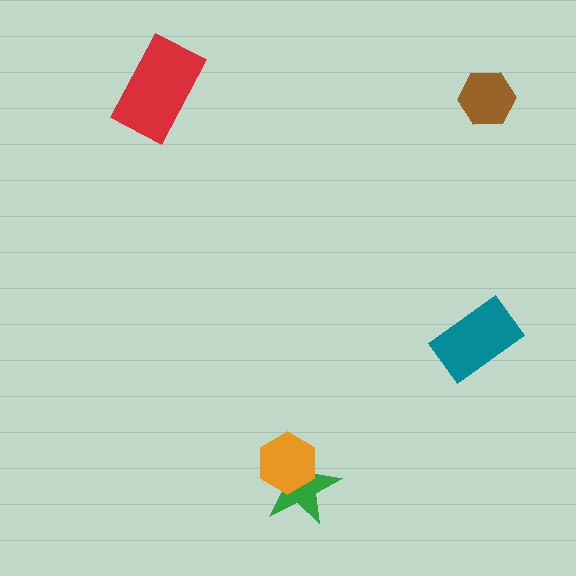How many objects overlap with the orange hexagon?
1 object overlaps with the orange hexagon.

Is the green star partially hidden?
Yes, it is partially covered by another shape.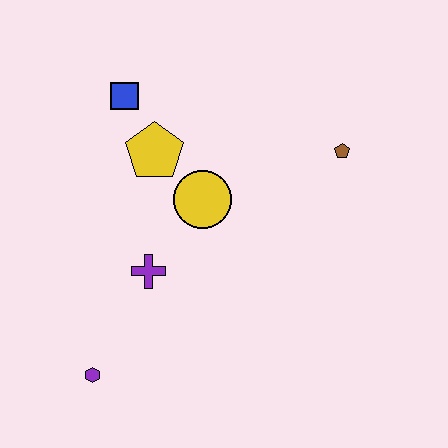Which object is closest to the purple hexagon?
The purple cross is closest to the purple hexagon.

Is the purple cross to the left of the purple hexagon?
No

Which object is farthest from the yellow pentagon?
The purple hexagon is farthest from the yellow pentagon.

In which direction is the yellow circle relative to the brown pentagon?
The yellow circle is to the left of the brown pentagon.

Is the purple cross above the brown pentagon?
No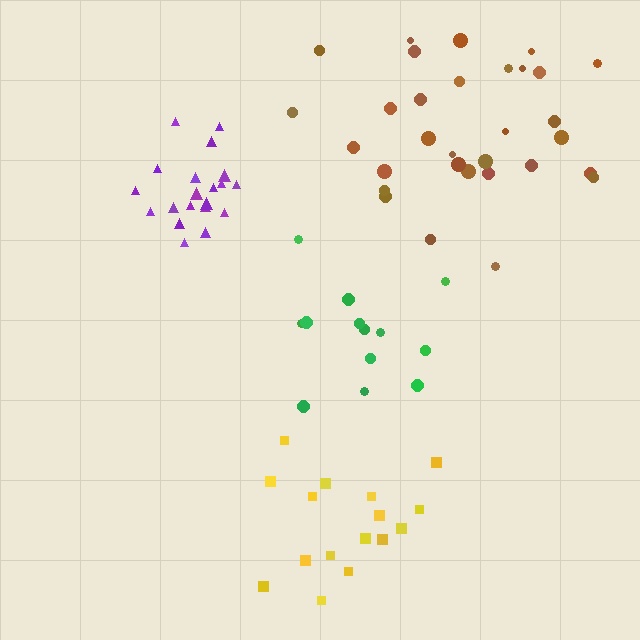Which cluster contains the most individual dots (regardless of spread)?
Brown (31).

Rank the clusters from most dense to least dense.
purple, brown, yellow, green.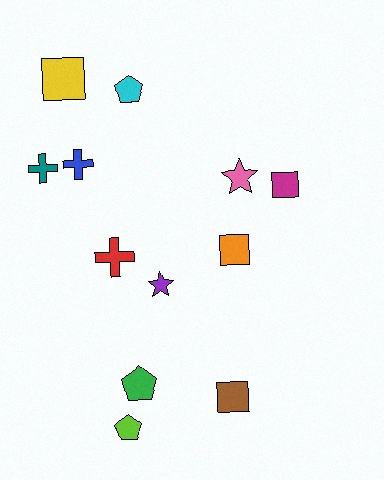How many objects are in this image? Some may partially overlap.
There are 12 objects.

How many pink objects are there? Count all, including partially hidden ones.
There is 1 pink object.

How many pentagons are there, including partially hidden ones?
There are 3 pentagons.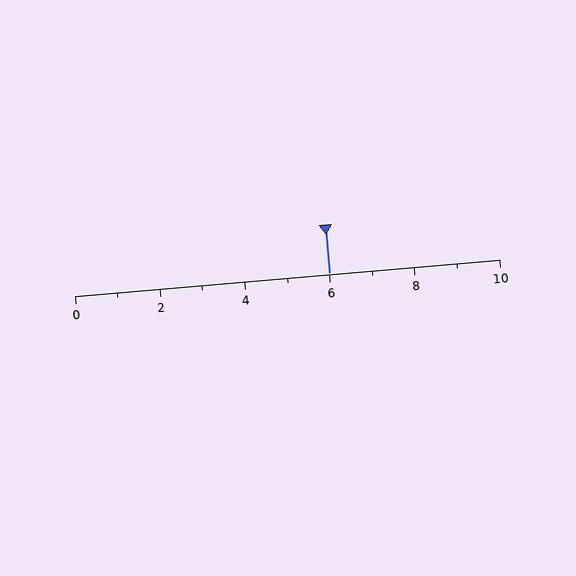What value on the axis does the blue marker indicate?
The marker indicates approximately 6.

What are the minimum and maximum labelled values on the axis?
The axis runs from 0 to 10.